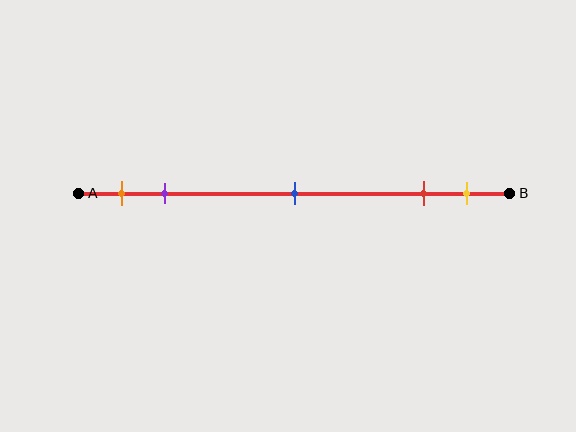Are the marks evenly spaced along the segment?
No, the marks are not evenly spaced.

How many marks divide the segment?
There are 5 marks dividing the segment.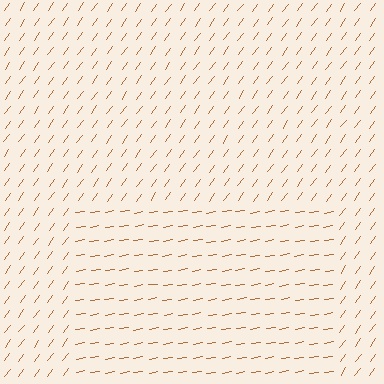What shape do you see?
I see a rectangle.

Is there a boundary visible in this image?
Yes, there is a texture boundary formed by a change in line orientation.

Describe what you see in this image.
The image is filled with small brown line segments. A rectangle region in the image has lines oriented differently from the surrounding lines, creating a visible texture boundary.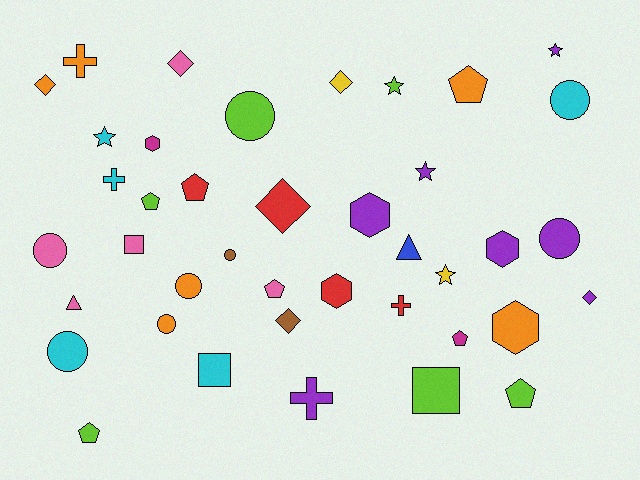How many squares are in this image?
There are 3 squares.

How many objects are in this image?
There are 40 objects.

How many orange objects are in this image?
There are 6 orange objects.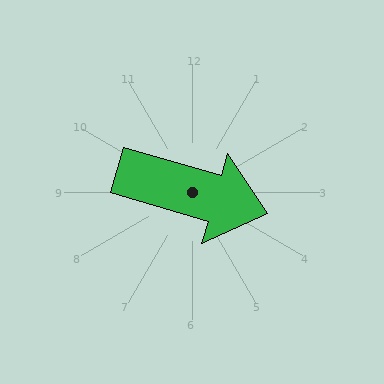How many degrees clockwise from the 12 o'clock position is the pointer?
Approximately 106 degrees.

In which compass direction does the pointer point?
East.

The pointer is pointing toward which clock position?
Roughly 4 o'clock.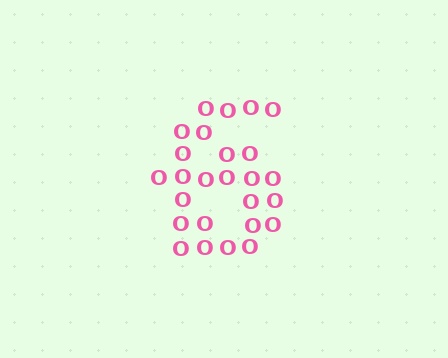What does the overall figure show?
The overall figure shows the digit 6.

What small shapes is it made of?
It is made of small letter O's.